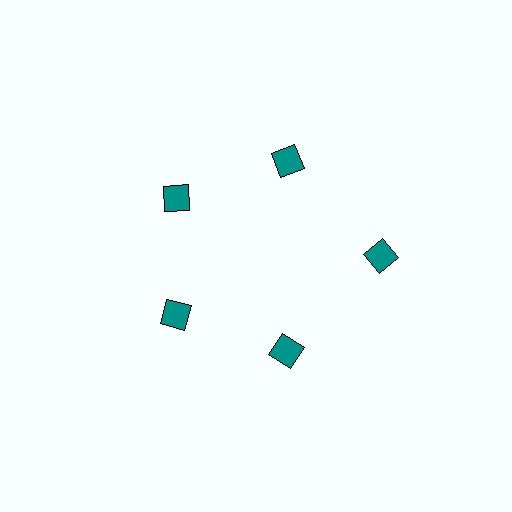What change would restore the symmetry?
The symmetry would be restored by moving it inward, back onto the ring so that all 5 squares sit at equal angles and equal distance from the center.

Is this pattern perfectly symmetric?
No. The 5 teal squares are arranged in a ring, but one element near the 3 o'clock position is pushed outward from the center, breaking the 5-fold rotational symmetry.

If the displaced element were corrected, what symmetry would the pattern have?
It would have 5-fold rotational symmetry — the pattern would map onto itself every 72 degrees.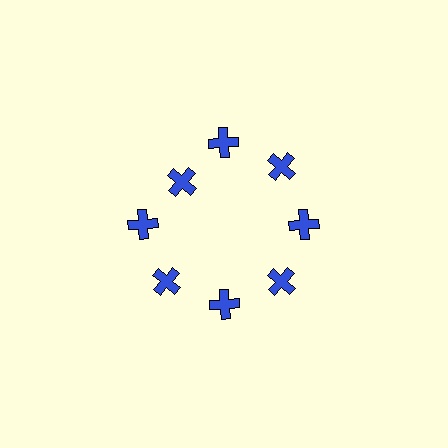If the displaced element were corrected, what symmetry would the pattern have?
It would have 8-fold rotational symmetry — the pattern would map onto itself every 45 degrees.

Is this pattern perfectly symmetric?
No. The 8 blue crosses are arranged in a ring, but one element near the 10 o'clock position is pulled inward toward the center, breaking the 8-fold rotational symmetry.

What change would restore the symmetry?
The symmetry would be restored by moving it outward, back onto the ring so that all 8 crosses sit at equal angles and equal distance from the center.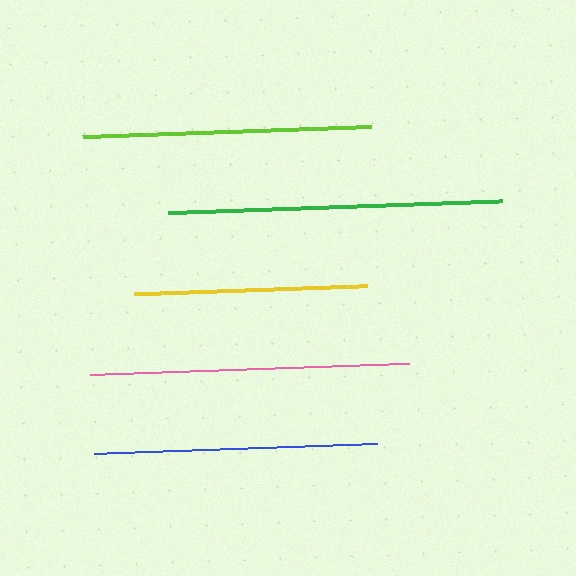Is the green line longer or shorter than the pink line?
The green line is longer than the pink line.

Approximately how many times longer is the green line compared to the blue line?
The green line is approximately 1.2 times the length of the blue line.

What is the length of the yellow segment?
The yellow segment is approximately 233 pixels long.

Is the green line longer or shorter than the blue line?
The green line is longer than the blue line.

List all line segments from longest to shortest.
From longest to shortest: green, pink, lime, blue, yellow.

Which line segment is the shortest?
The yellow line is the shortest at approximately 233 pixels.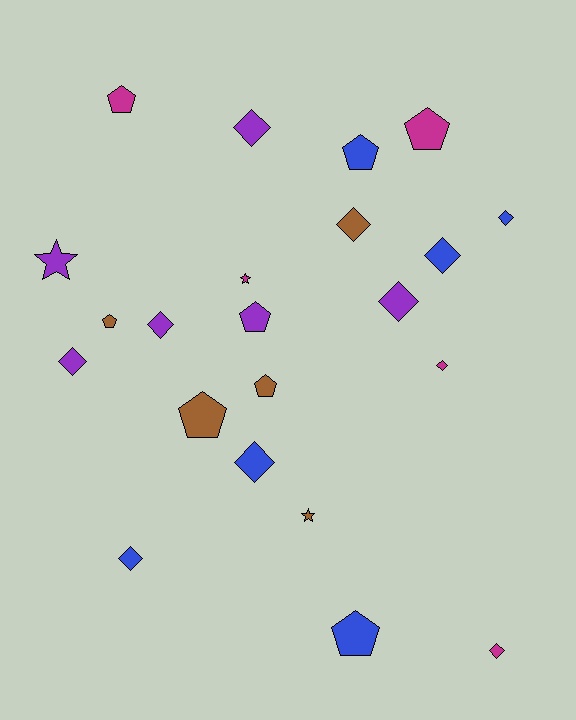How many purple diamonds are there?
There are 4 purple diamonds.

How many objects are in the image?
There are 22 objects.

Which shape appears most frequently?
Diamond, with 11 objects.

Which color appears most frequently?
Blue, with 6 objects.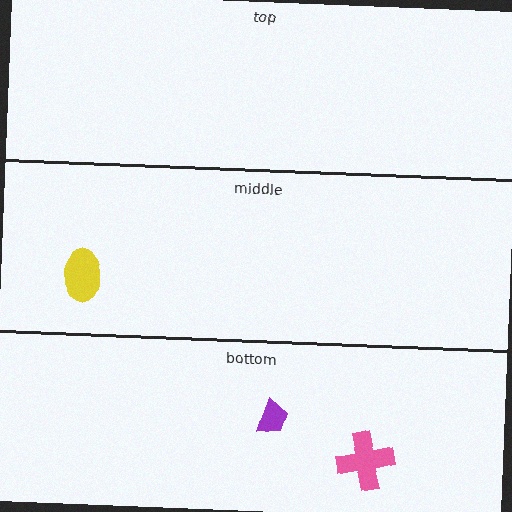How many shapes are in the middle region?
1.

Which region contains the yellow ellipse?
The middle region.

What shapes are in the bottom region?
The purple trapezoid, the pink cross.